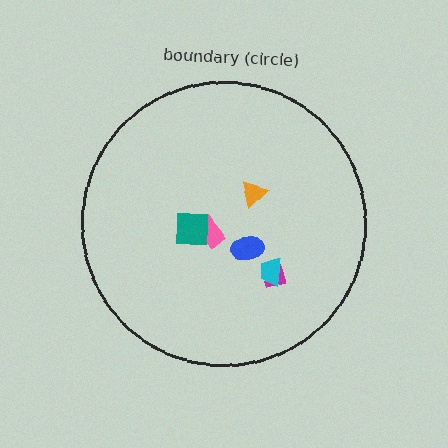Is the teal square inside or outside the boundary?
Inside.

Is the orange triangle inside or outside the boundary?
Inside.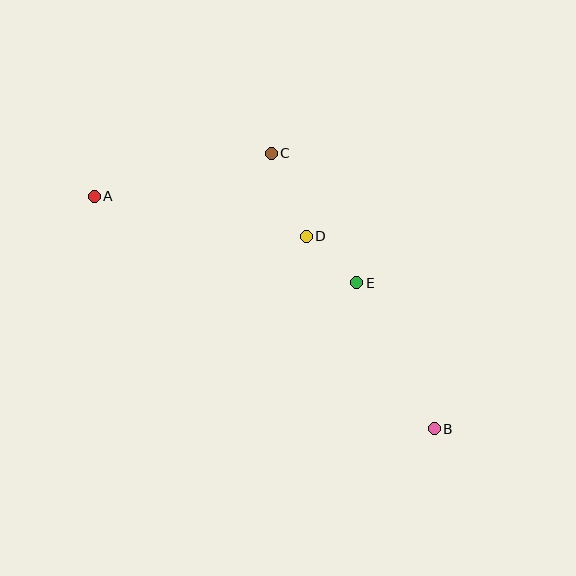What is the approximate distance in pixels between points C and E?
The distance between C and E is approximately 155 pixels.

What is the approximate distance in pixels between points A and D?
The distance between A and D is approximately 216 pixels.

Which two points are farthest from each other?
Points A and B are farthest from each other.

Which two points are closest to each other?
Points D and E are closest to each other.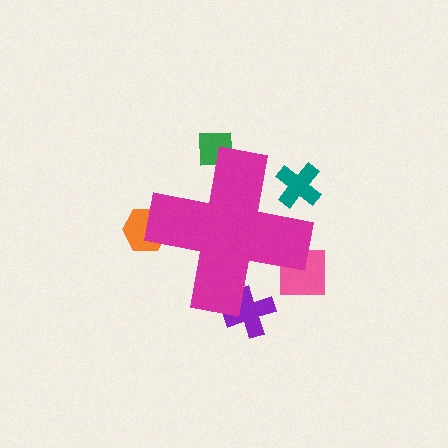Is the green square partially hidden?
Yes, the green square is partially hidden behind the magenta cross.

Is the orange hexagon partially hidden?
Yes, the orange hexagon is partially hidden behind the magenta cross.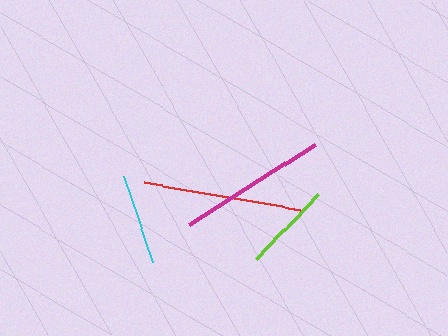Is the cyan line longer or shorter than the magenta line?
The magenta line is longer than the cyan line.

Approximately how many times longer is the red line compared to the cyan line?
The red line is approximately 1.7 times the length of the cyan line.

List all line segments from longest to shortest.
From longest to shortest: red, magenta, cyan, lime.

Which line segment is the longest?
The red line is the longest at approximately 157 pixels.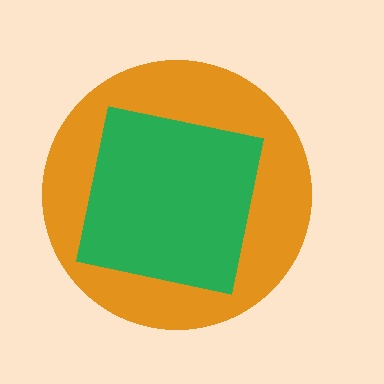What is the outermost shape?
The orange circle.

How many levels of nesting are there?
2.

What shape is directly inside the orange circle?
The green square.